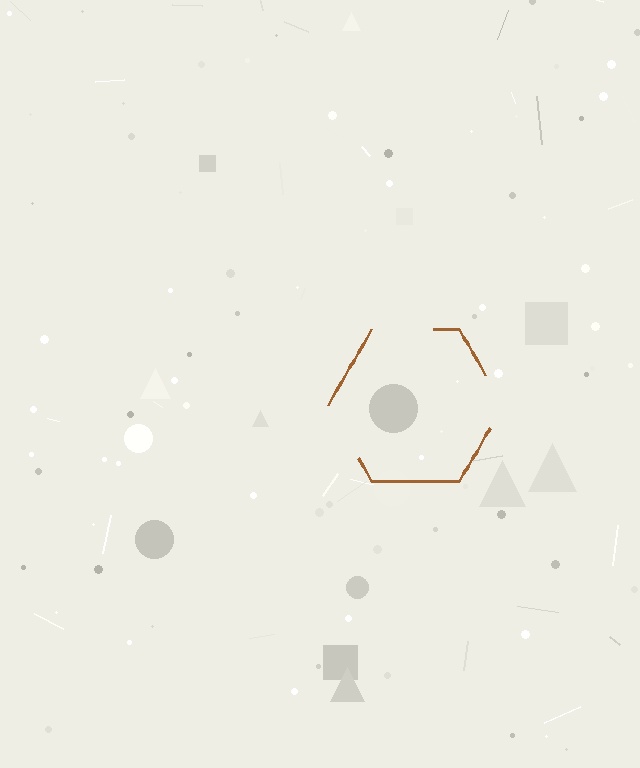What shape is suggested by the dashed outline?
The dashed outline suggests a hexagon.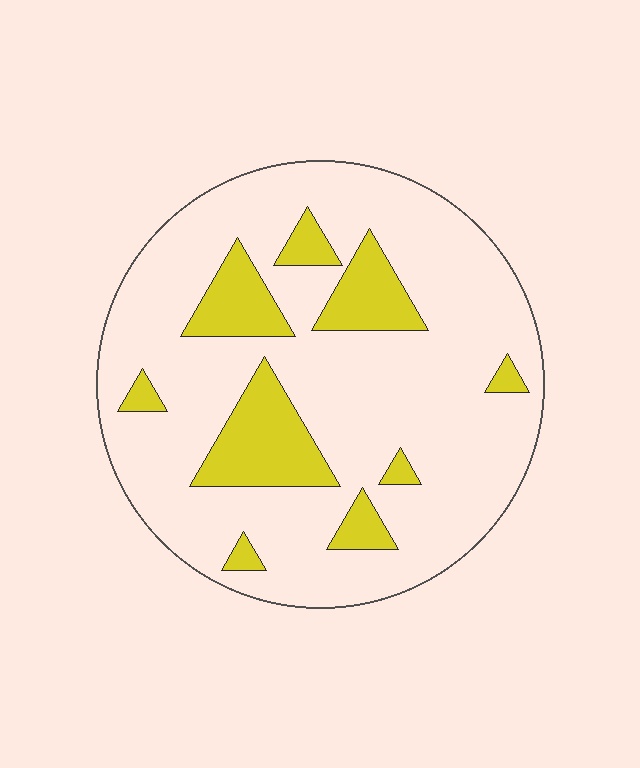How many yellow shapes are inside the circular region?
9.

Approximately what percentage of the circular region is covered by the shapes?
Approximately 20%.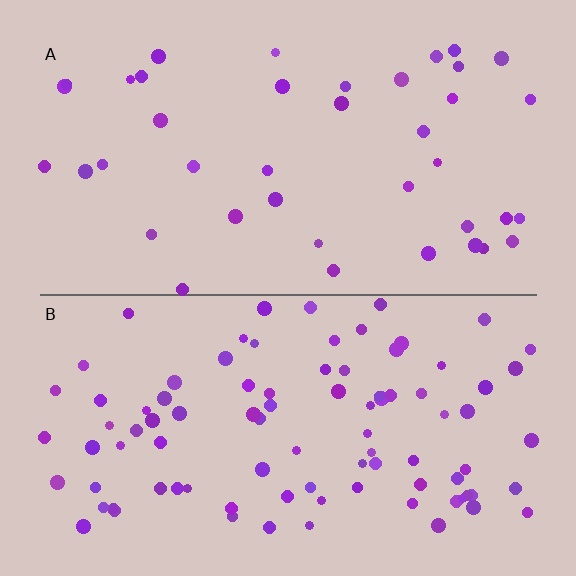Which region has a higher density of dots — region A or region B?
B (the bottom).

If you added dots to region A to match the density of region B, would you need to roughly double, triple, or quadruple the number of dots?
Approximately double.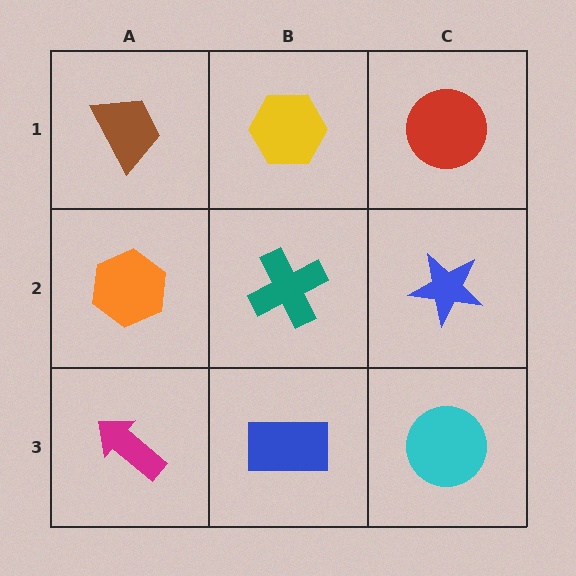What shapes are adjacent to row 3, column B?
A teal cross (row 2, column B), a magenta arrow (row 3, column A), a cyan circle (row 3, column C).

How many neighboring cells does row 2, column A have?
3.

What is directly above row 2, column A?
A brown trapezoid.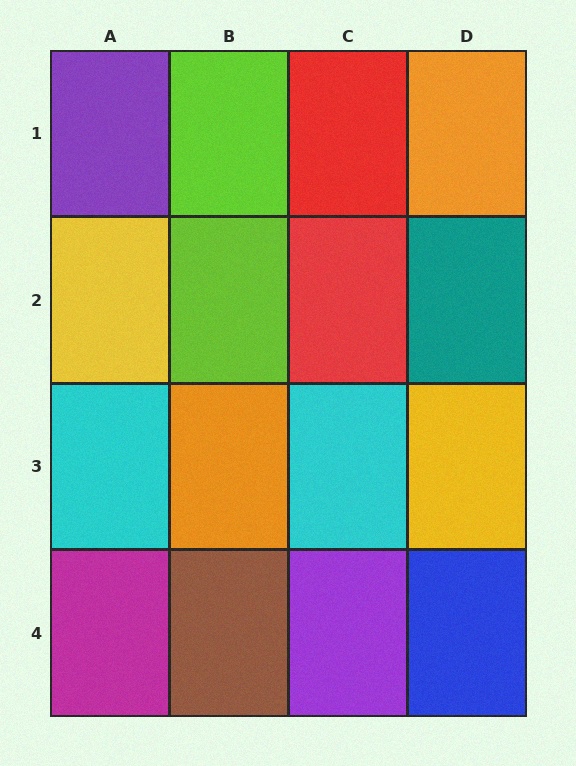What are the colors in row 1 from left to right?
Purple, lime, red, orange.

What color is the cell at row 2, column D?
Teal.